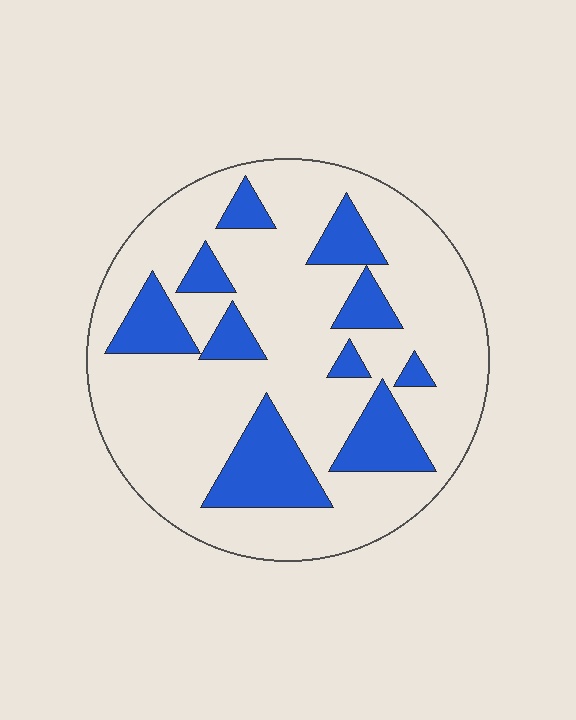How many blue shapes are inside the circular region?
10.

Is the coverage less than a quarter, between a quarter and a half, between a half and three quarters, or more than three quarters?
Less than a quarter.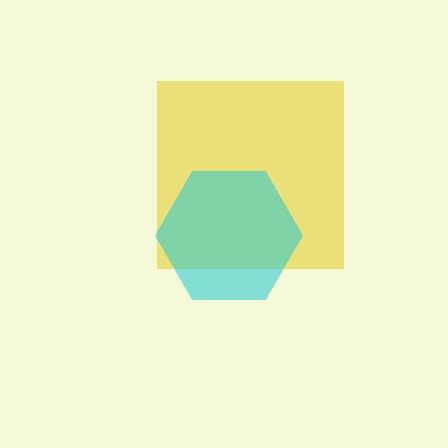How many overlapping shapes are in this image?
There are 2 overlapping shapes in the image.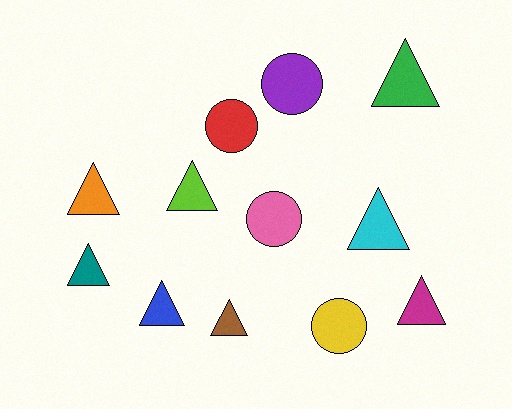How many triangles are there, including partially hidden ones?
There are 8 triangles.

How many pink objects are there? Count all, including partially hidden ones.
There is 1 pink object.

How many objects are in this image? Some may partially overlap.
There are 12 objects.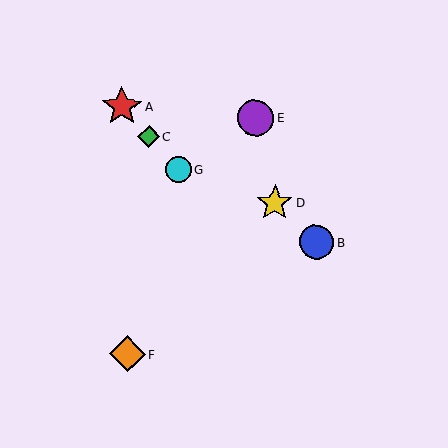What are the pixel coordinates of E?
Object E is at (256, 118).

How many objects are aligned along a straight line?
3 objects (A, C, G) are aligned along a straight line.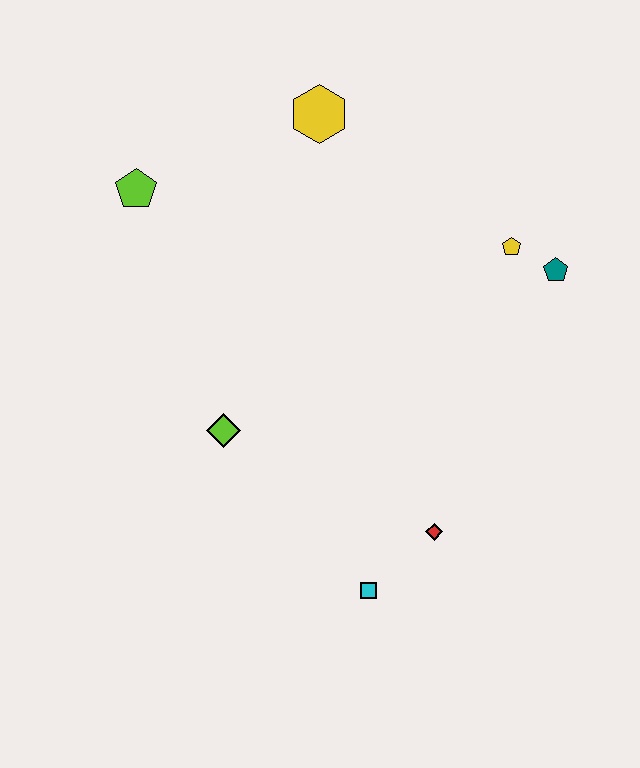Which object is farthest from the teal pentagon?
The lime pentagon is farthest from the teal pentagon.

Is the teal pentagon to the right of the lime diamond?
Yes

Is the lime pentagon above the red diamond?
Yes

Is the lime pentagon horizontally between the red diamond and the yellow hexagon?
No